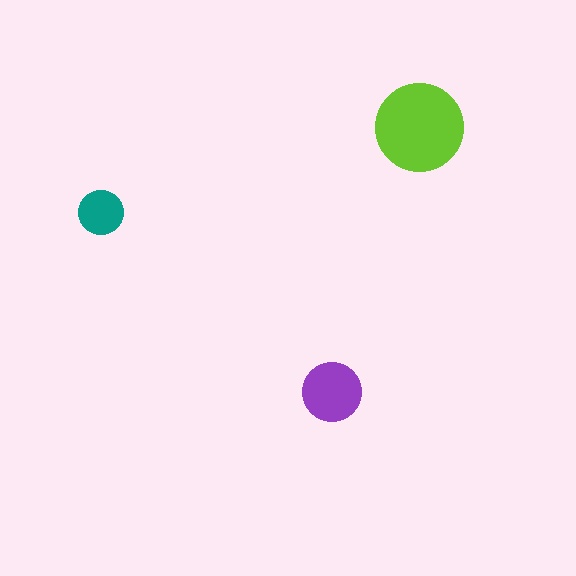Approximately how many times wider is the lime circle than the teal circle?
About 2 times wider.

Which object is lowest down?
The purple circle is bottommost.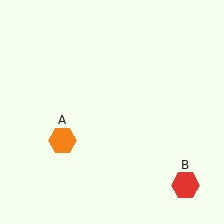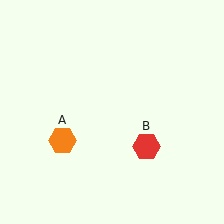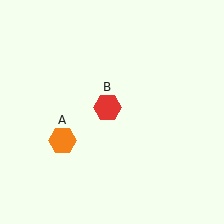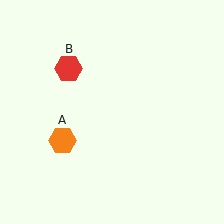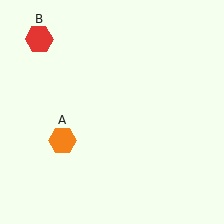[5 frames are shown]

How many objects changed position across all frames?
1 object changed position: red hexagon (object B).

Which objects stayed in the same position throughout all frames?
Orange hexagon (object A) remained stationary.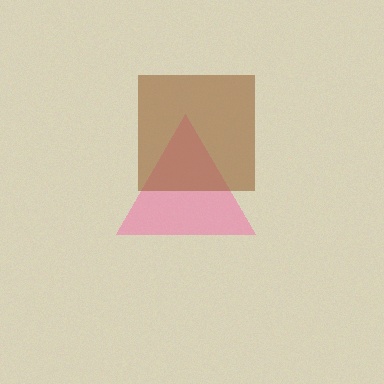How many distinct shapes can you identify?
There are 2 distinct shapes: a pink triangle, a brown square.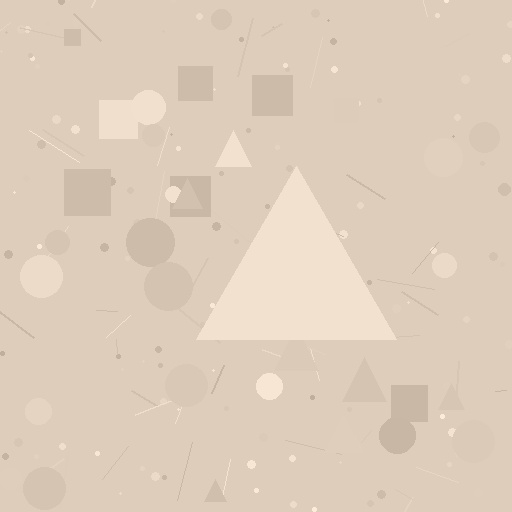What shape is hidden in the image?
A triangle is hidden in the image.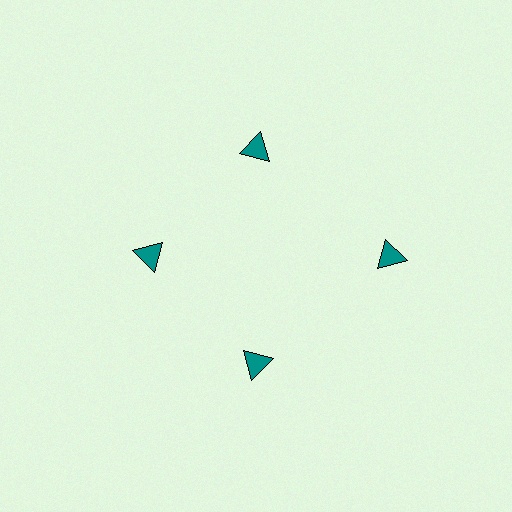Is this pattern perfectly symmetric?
No. The 4 teal triangles are arranged in a ring, but one element near the 3 o'clock position is pushed outward from the center, breaking the 4-fold rotational symmetry.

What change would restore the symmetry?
The symmetry would be restored by moving it inward, back onto the ring so that all 4 triangles sit at equal angles and equal distance from the center.